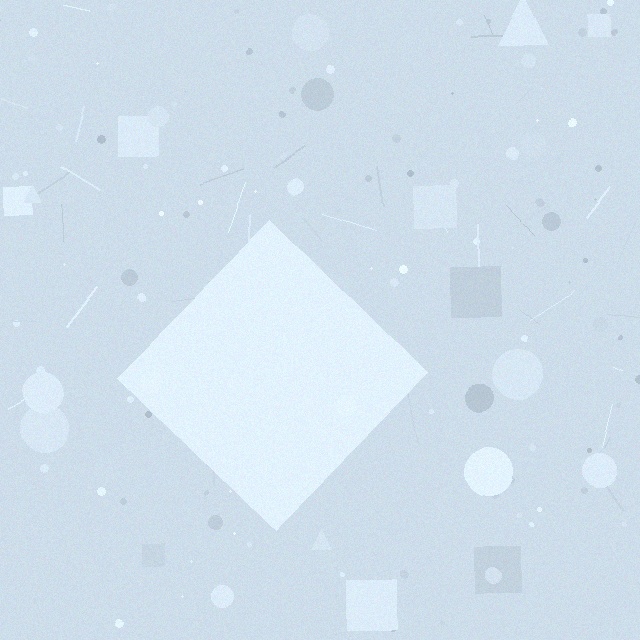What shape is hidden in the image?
A diamond is hidden in the image.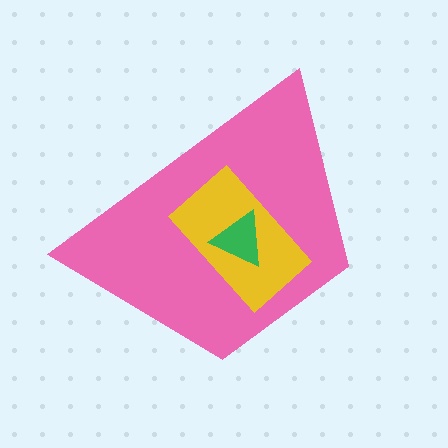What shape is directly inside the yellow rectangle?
The green triangle.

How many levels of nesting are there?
3.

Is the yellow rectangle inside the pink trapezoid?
Yes.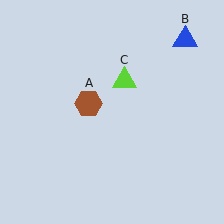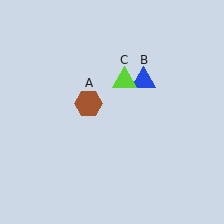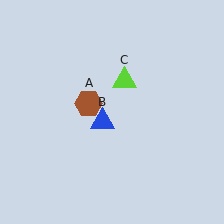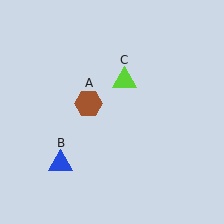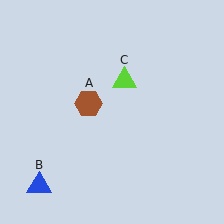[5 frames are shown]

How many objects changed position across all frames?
1 object changed position: blue triangle (object B).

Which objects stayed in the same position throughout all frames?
Brown hexagon (object A) and lime triangle (object C) remained stationary.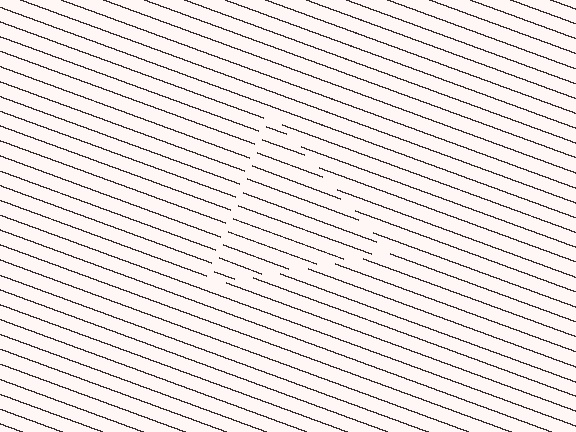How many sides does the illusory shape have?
3 sides — the line-ends trace a triangle.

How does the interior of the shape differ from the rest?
The interior of the shape contains the same grating, shifted by half a period — the contour is defined by the phase discontinuity where line-ends from the inner and outer gratings abut.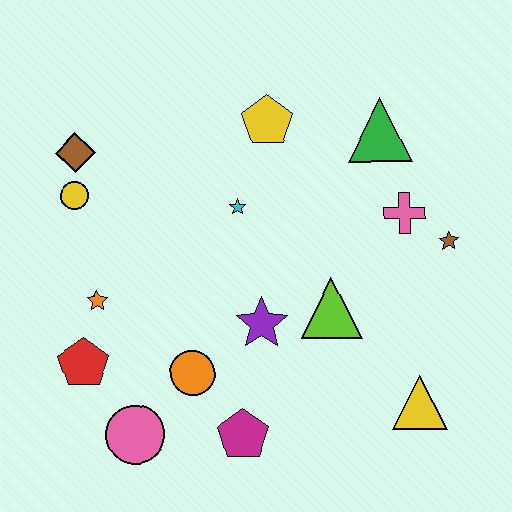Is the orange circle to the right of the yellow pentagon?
No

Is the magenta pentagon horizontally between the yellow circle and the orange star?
No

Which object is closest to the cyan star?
The yellow pentagon is closest to the cyan star.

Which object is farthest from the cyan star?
The yellow triangle is farthest from the cyan star.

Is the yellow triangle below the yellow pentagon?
Yes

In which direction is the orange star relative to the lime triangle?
The orange star is to the left of the lime triangle.